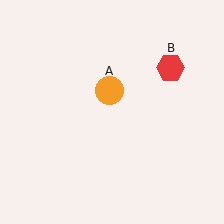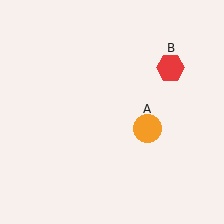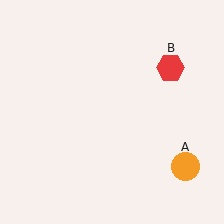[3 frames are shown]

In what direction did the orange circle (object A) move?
The orange circle (object A) moved down and to the right.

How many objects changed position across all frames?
1 object changed position: orange circle (object A).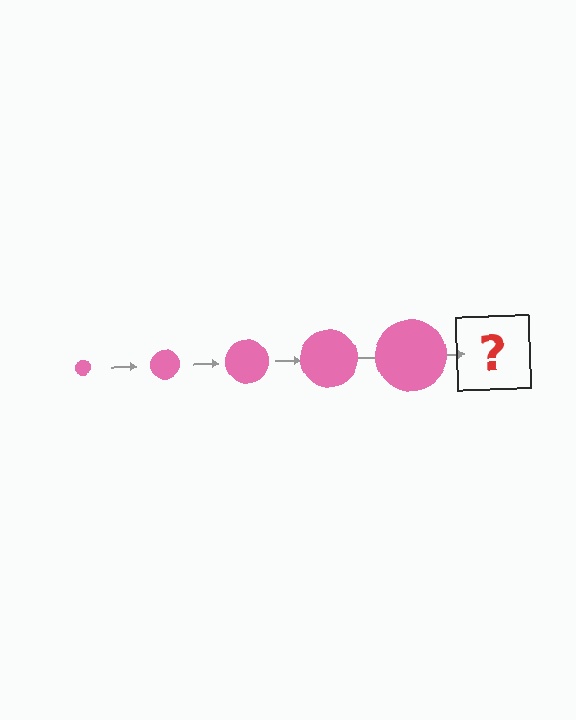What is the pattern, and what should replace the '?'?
The pattern is that the circle gets progressively larger each step. The '?' should be a pink circle, larger than the previous one.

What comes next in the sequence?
The next element should be a pink circle, larger than the previous one.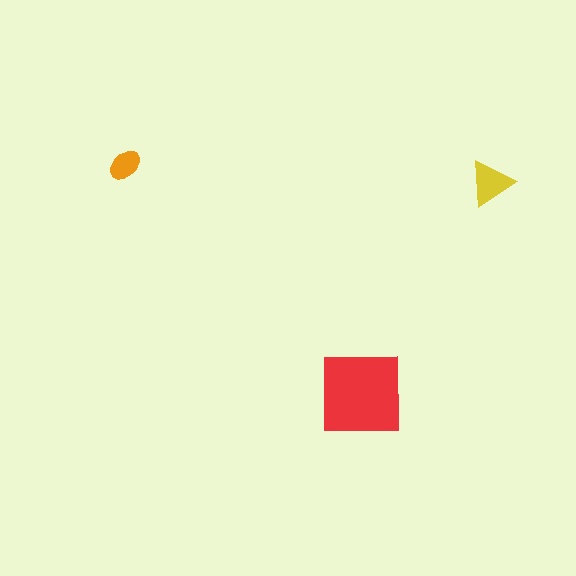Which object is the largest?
The red square.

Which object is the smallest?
The orange ellipse.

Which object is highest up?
The orange ellipse is topmost.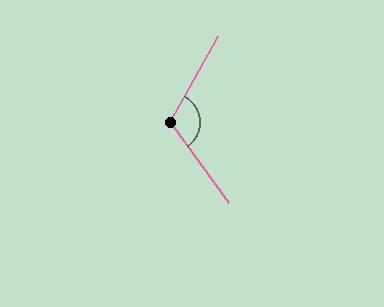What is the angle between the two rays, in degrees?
Approximately 114 degrees.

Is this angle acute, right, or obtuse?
It is obtuse.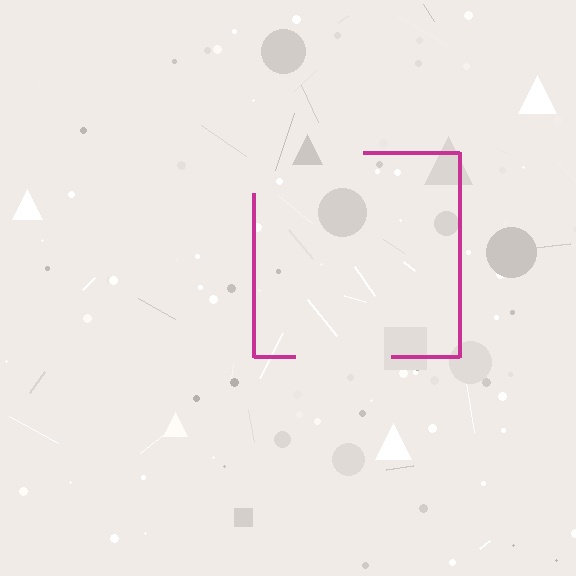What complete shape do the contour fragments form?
The contour fragments form a square.